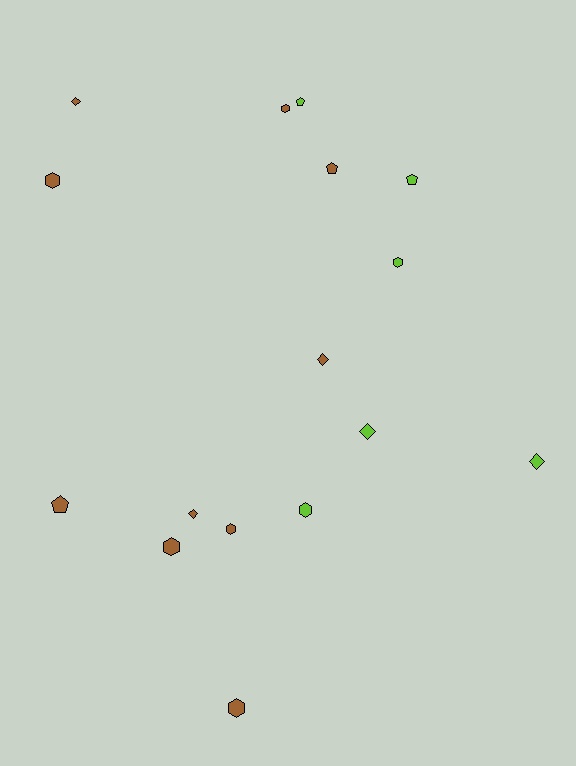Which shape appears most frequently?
Hexagon, with 7 objects.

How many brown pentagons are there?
There are 2 brown pentagons.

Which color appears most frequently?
Brown, with 10 objects.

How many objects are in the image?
There are 16 objects.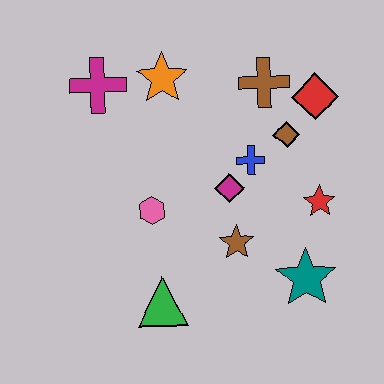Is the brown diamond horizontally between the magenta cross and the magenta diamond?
No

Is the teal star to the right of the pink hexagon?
Yes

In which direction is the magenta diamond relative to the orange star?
The magenta diamond is below the orange star.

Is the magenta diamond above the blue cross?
No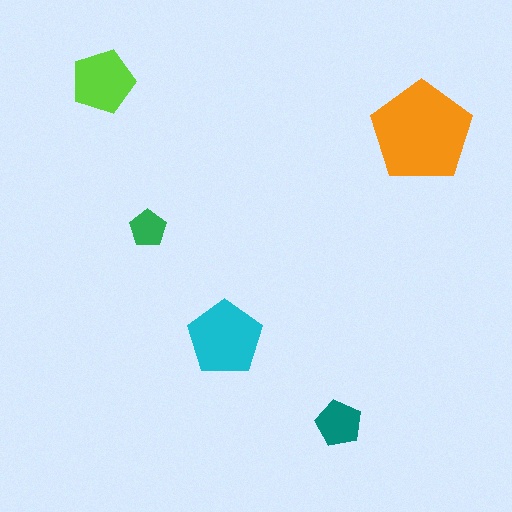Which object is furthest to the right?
The orange pentagon is rightmost.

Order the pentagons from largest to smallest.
the orange one, the cyan one, the lime one, the teal one, the green one.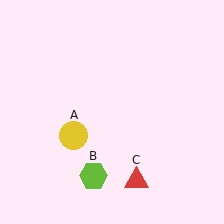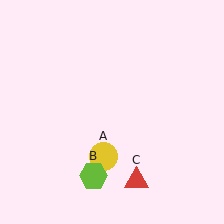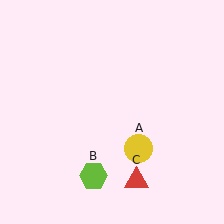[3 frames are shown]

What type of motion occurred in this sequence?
The yellow circle (object A) rotated counterclockwise around the center of the scene.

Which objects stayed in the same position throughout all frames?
Lime hexagon (object B) and red triangle (object C) remained stationary.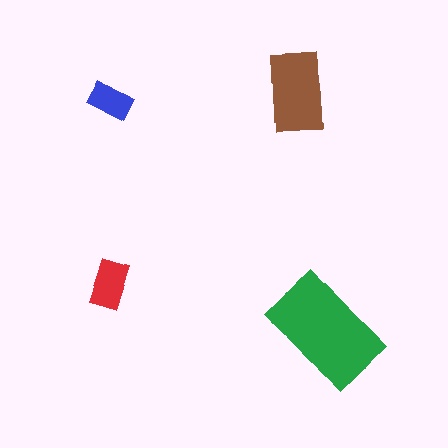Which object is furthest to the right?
The green rectangle is rightmost.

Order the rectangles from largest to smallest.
the green one, the brown one, the red one, the blue one.